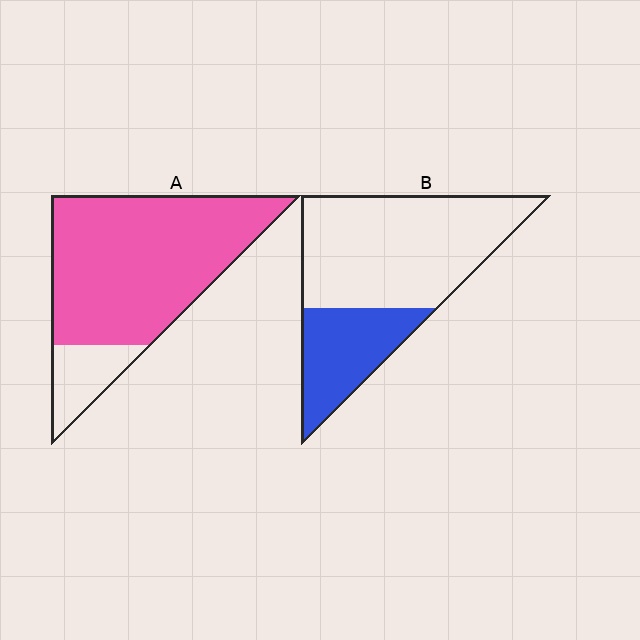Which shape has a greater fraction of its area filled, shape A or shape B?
Shape A.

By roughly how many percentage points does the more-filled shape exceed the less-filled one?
By roughly 55 percentage points (A over B).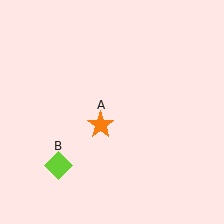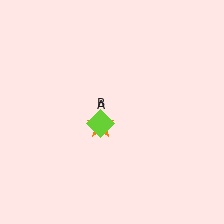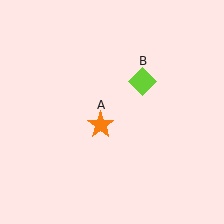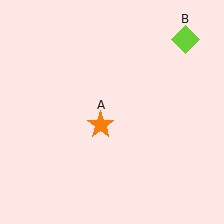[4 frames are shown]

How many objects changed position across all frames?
1 object changed position: lime diamond (object B).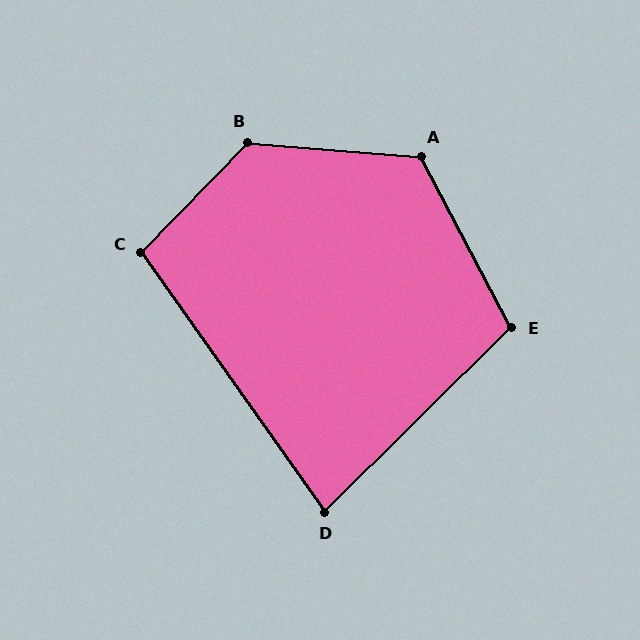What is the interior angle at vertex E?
Approximately 107 degrees (obtuse).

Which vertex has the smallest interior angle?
D, at approximately 81 degrees.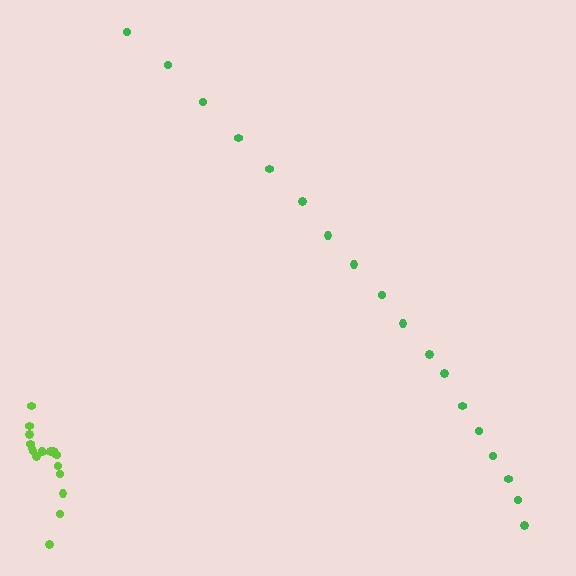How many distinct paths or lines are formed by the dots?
There are 2 distinct paths.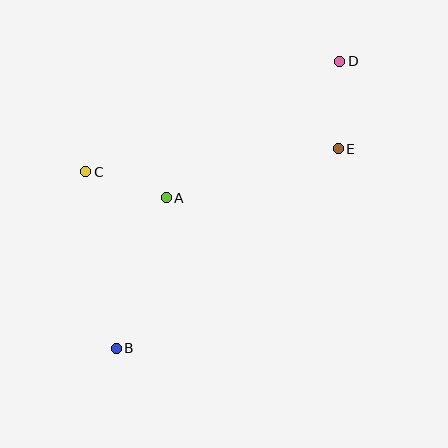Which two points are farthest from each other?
Points B and D are farthest from each other.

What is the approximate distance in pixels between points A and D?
The distance between A and D is approximately 221 pixels.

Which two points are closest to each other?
Points A and C are closest to each other.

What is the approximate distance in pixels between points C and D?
The distance between C and D is approximately 277 pixels.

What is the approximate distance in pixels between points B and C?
The distance between B and C is approximately 179 pixels.